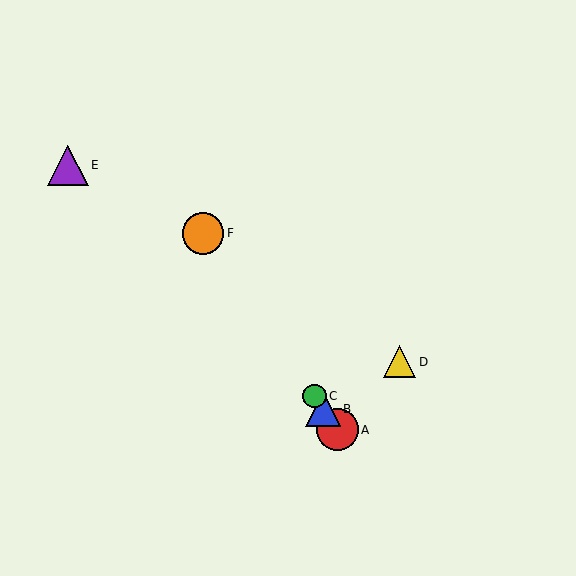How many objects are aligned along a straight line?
4 objects (A, B, C, F) are aligned along a straight line.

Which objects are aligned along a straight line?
Objects A, B, C, F are aligned along a straight line.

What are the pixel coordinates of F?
Object F is at (203, 233).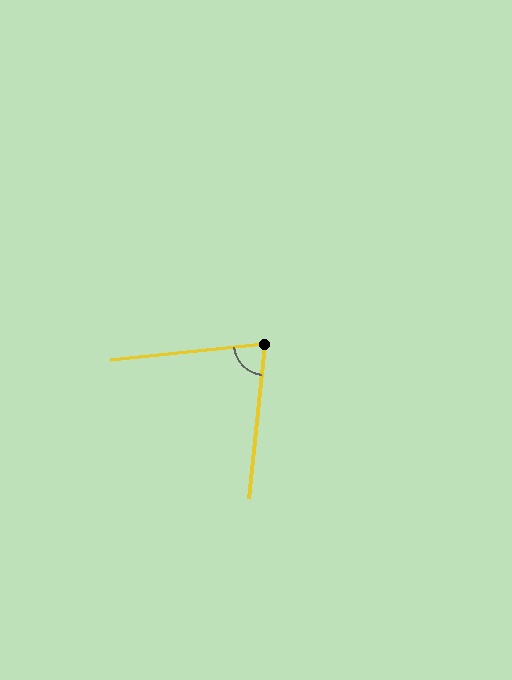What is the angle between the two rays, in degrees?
Approximately 78 degrees.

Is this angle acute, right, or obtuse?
It is acute.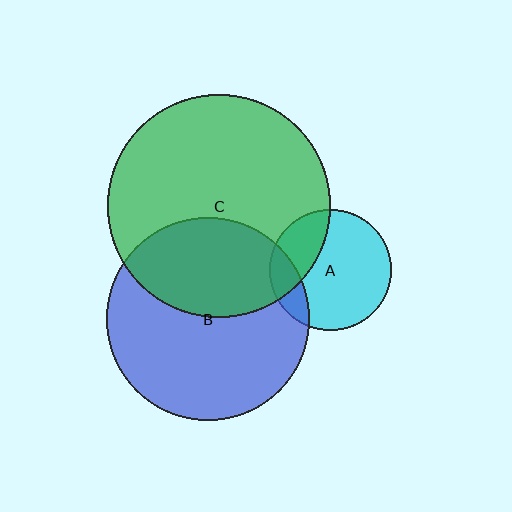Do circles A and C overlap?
Yes.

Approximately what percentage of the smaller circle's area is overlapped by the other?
Approximately 30%.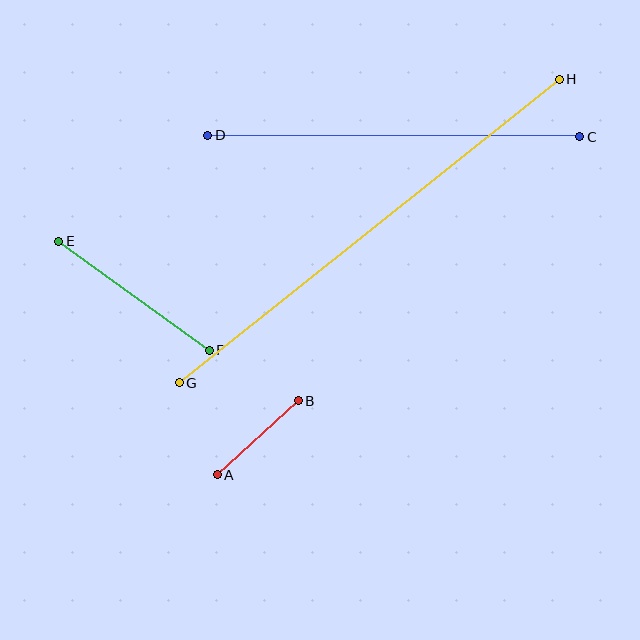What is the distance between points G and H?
The distance is approximately 486 pixels.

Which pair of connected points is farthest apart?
Points G and H are farthest apart.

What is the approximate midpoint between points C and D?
The midpoint is at approximately (394, 136) pixels.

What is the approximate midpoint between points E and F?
The midpoint is at approximately (134, 296) pixels.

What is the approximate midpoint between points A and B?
The midpoint is at approximately (258, 438) pixels.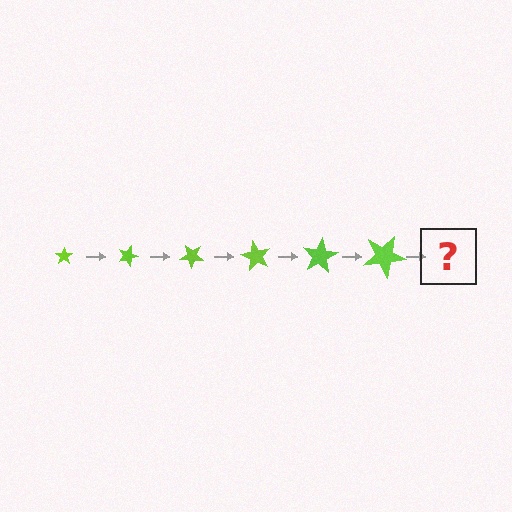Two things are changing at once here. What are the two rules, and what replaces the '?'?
The two rules are that the star grows larger each step and it rotates 20 degrees each step. The '?' should be a star, larger than the previous one and rotated 120 degrees from the start.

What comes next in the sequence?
The next element should be a star, larger than the previous one and rotated 120 degrees from the start.